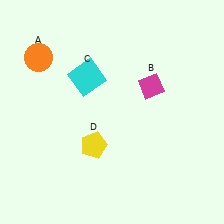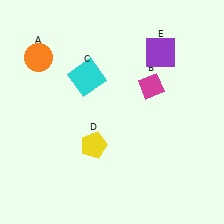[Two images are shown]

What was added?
A purple square (E) was added in Image 2.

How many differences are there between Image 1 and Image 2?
There is 1 difference between the two images.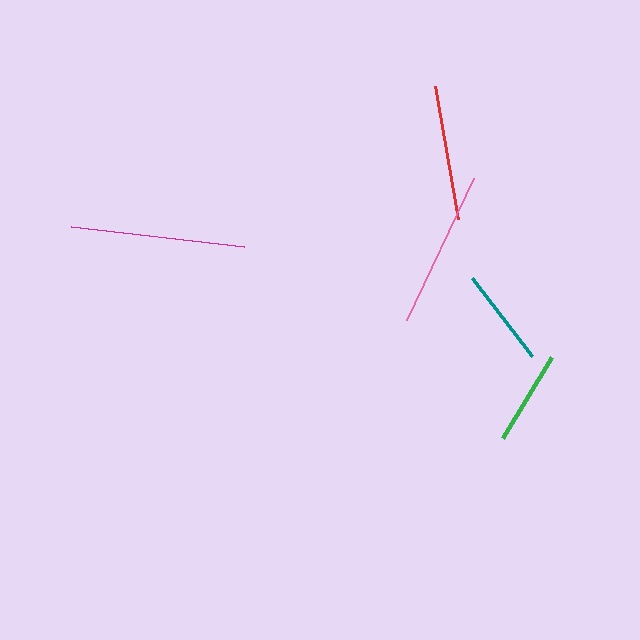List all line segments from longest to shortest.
From longest to shortest: magenta, pink, red, teal, green.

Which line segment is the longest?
The magenta line is the longest at approximately 174 pixels.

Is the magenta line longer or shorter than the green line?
The magenta line is longer than the green line.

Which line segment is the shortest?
The green line is the shortest at approximately 94 pixels.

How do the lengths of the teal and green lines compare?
The teal and green lines are approximately the same length.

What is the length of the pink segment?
The pink segment is approximately 157 pixels long.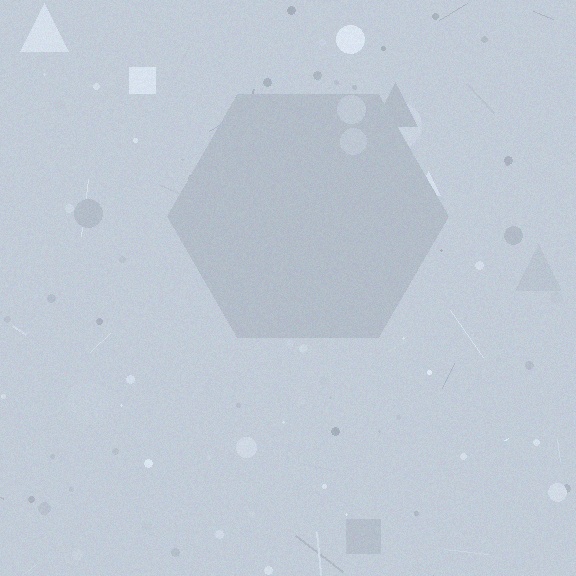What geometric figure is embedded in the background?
A hexagon is embedded in the background.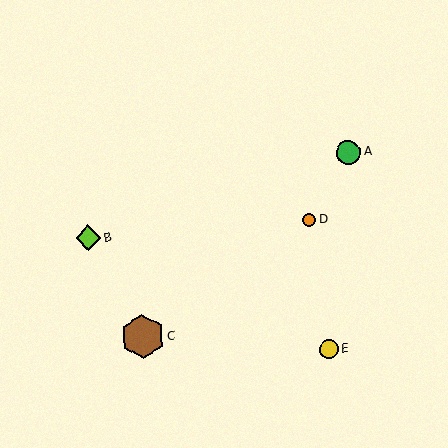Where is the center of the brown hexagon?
The center of the brown hexagon is at (143, 337).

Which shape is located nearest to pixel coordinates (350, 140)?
The green circle (labeled A) at (349, 152) is nearest to that location.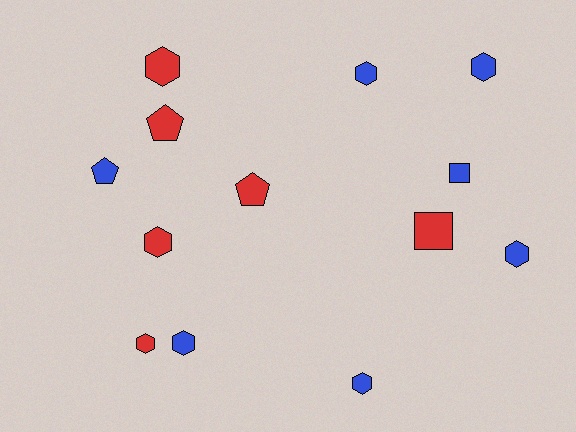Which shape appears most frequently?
Hexagon, with 8 objects.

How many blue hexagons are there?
There are 5 blue hexagons.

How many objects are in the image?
There are 13 objects.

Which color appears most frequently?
Blue, with 7 objects.